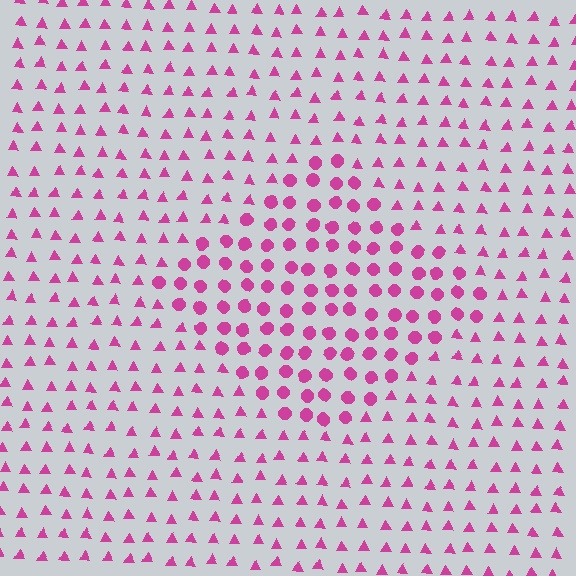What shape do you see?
I see a diamond.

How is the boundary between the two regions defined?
The boundary is defined by a change in element shape: circles inside vs. triangles outside. All elements share the same color and spacing.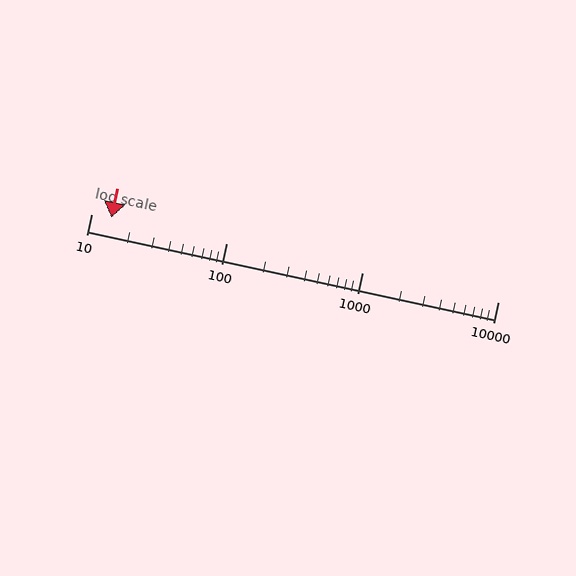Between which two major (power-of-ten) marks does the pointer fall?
The pointer is between 10 and 100.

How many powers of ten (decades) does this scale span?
The scale spans 3 decades, from 10 to 10000.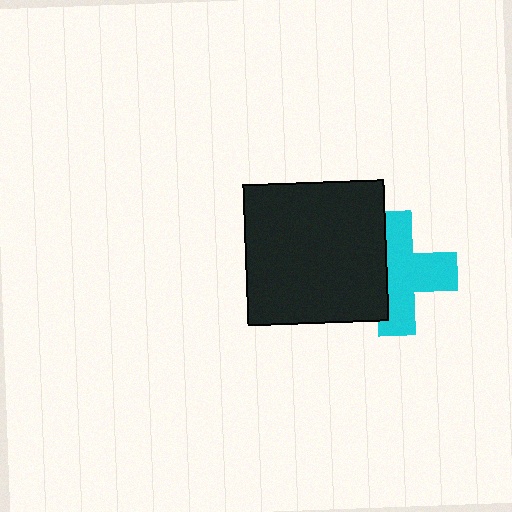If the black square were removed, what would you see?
You would see the complete cyan cross.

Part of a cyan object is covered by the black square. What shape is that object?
It is a cross.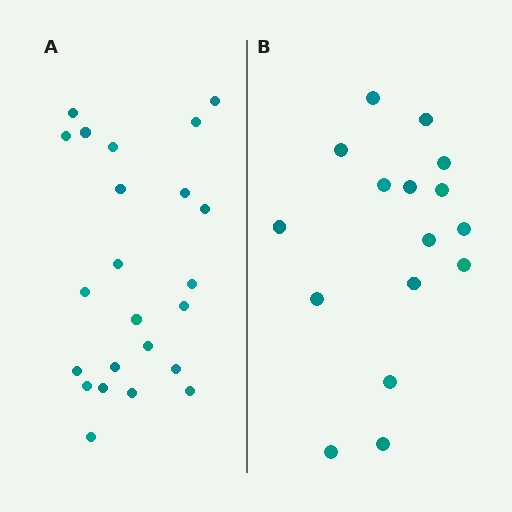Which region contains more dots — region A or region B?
Region A (the left region) has more dots.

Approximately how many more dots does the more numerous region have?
Region A has roughly 8 or so more dots than region B.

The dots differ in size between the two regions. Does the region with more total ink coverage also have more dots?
No. Region B has more total ink coverage because its dots are larger, but region A actually contains more individual dots. Total area can be misleading — the number of items is what matters here.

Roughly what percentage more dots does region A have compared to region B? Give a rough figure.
About 45% more.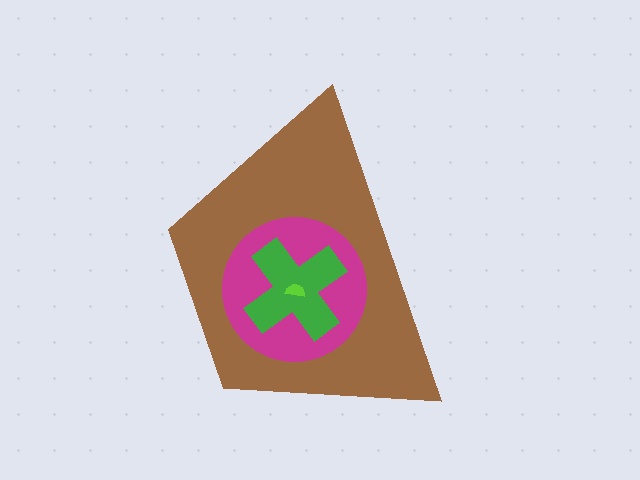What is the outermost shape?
The brown trapezoid.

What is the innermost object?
The lime semicircle.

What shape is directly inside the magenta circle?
The green cross.